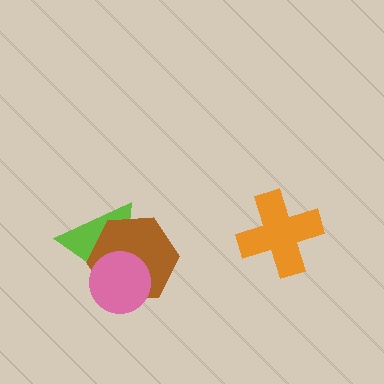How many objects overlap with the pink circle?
2 objects overlap with the pink circle.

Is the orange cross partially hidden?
No, no other shape covers it.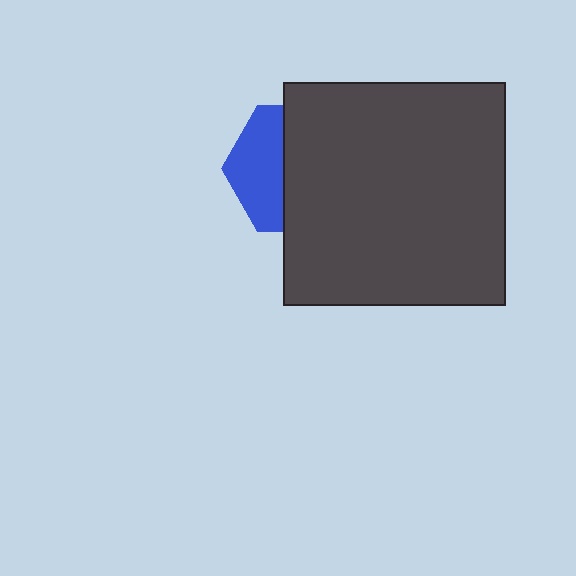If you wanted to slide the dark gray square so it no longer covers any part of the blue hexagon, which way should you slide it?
Slide it right — that is the most direct way to separate the two shapes.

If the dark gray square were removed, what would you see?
You would see the complete blue hexagon.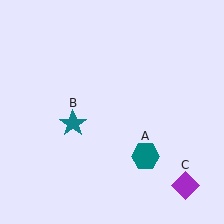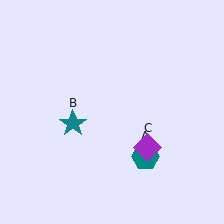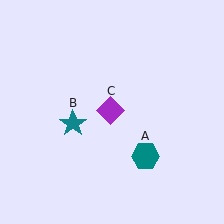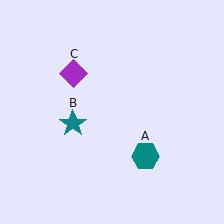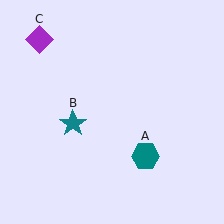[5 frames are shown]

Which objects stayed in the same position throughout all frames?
Teal hexagon (object A) and teal star (object B) remained stationary.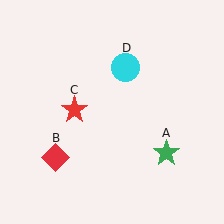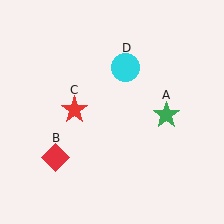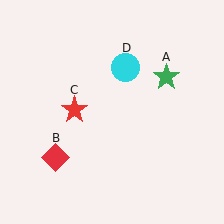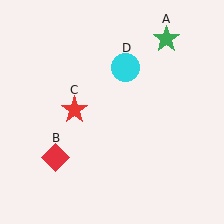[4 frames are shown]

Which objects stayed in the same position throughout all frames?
Red diamond (object B) and red star (object C) and cyan circle (object D) remained stationary.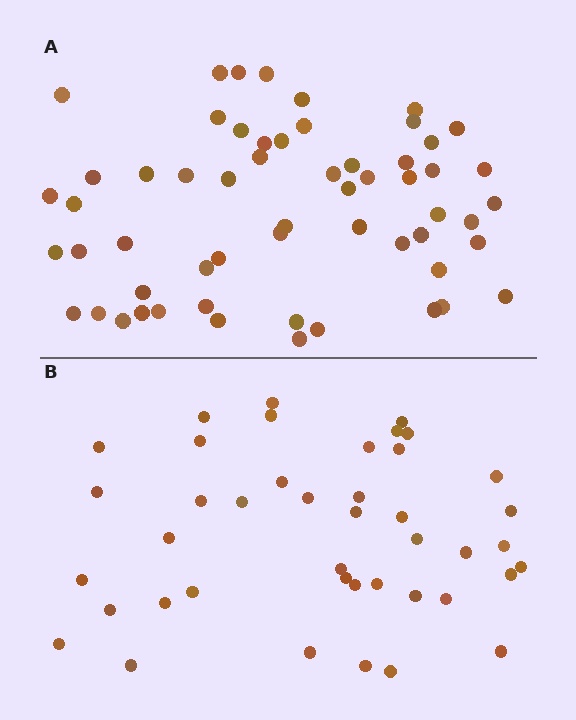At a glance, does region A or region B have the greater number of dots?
Region A (the top region) has more dots.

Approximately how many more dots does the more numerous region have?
Region A has approximately 15 more dots than region B.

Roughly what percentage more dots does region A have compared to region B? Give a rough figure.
About 40% more.